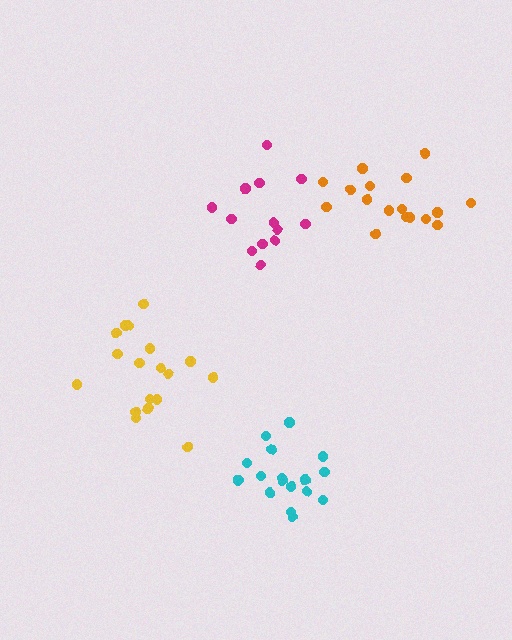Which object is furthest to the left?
The yellow cluster is leftmost.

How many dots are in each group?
Group 1: 18 dots, Group 2: 17 dots, Group 3: 13 dots, Group 4: 17 dots (65 total).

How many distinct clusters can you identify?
There are 4 distinct clusters.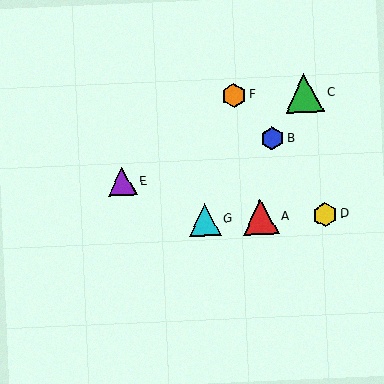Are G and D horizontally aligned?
Yes, both are at y≈220.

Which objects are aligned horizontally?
Objects A, D, G are aligned horizontally.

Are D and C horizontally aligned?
No, D is at y≈215 and C is at y≈93.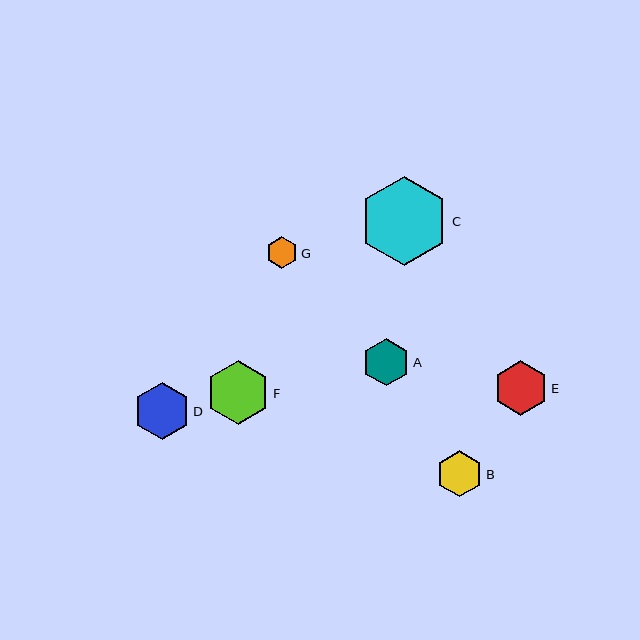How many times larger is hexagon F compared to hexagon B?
Hexagon F is approximately 1.4 times the size of hexagon B.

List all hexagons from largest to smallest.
From largest to smallest: C, F, D, E, A, B, G.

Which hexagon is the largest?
Hexagon C is the largest with a size of approximately 89 pixels.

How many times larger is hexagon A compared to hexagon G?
Hexagon A is approximately 1.5 times the size of hexagon G.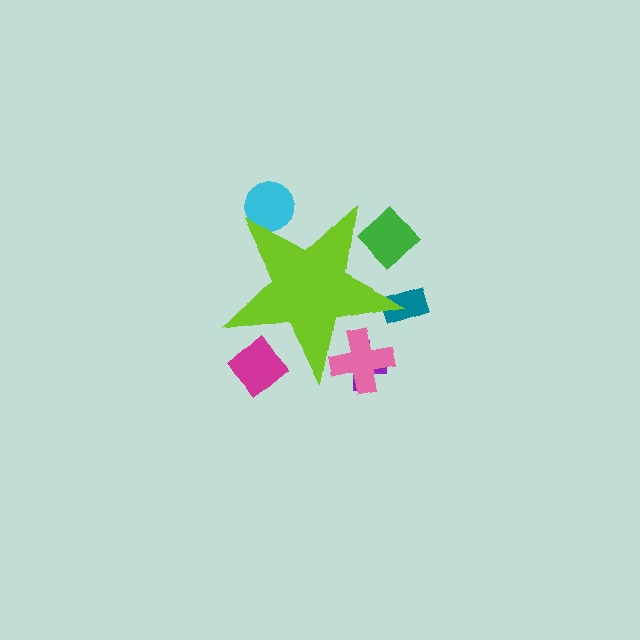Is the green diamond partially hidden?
Yes, the green diamond is partially hidden behind the lime star.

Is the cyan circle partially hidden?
Yes, the cyan circle is partially hidden behind the lime star.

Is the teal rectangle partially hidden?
Yes, the teal rectangle is partially hidden behind the lime star.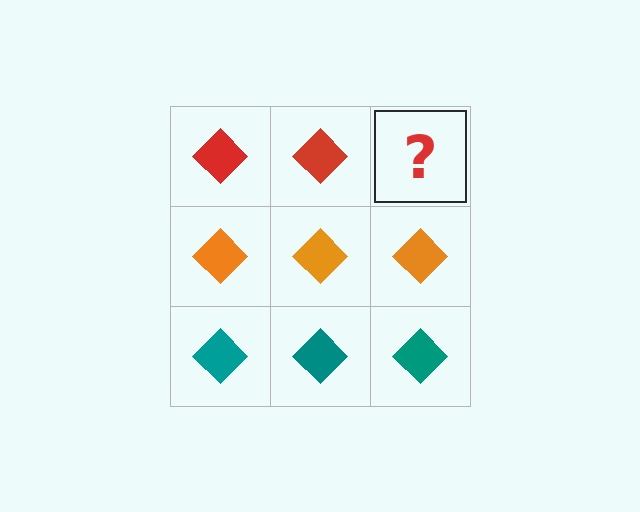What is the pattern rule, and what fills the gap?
The rule is that each row has a consistent color. The gap should be filled with a red diamond.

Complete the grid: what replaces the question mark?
The question mark should be replaced with a red diamond.